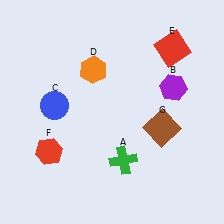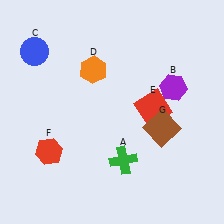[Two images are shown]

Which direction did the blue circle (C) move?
The blue circle (C) moved up.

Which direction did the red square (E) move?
The red square (E) moved down.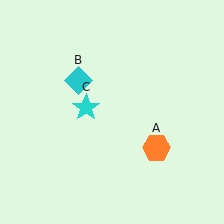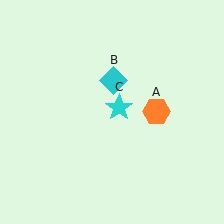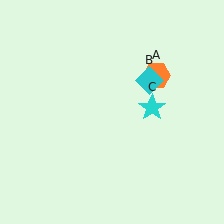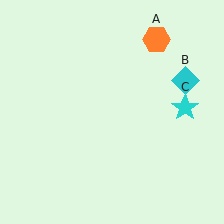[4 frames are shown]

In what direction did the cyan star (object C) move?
The cyan star (object C) moved right.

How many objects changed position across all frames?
3 objects changed position: orange hexagon (object A), cyan diamond (object B), cyan star (object C).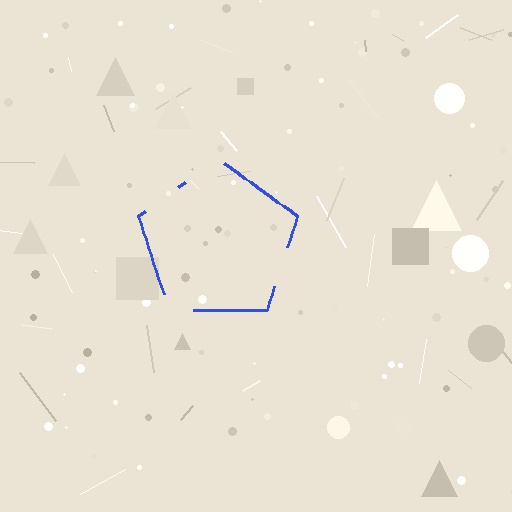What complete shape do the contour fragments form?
The contour fragments form a pentagon.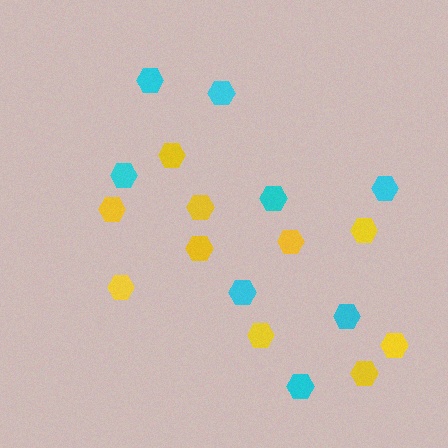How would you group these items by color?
There are 2 groups: one group of cyan hexagons (8) and one group of yellow hexagons (10).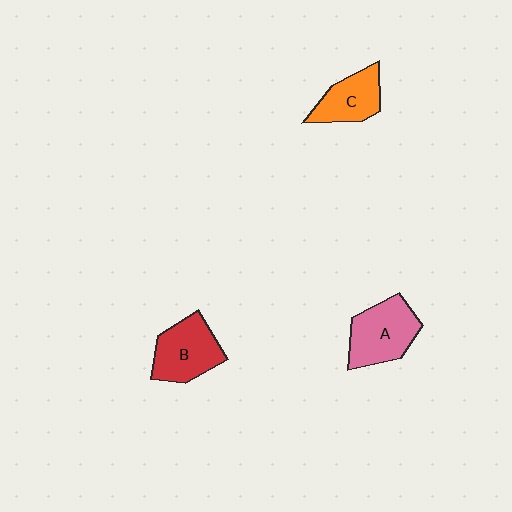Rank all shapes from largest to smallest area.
From largest to smallest: A (pink), B (red), C (orange).